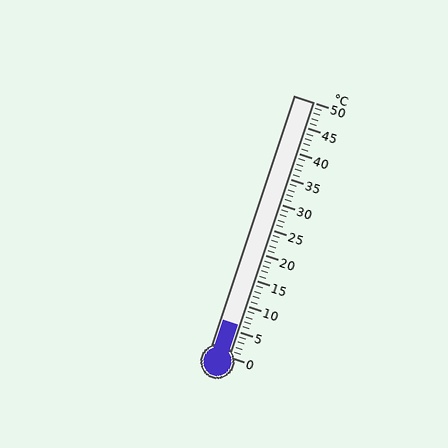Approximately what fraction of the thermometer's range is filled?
The thermometer is filled to approximately 10% of its range.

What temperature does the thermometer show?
The thermometer shows approximately 6°C.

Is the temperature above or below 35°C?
The temperature is below 35°C.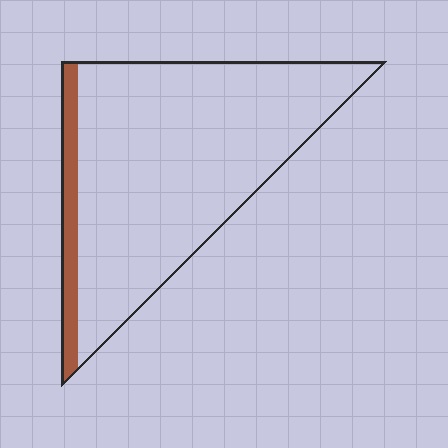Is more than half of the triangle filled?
No.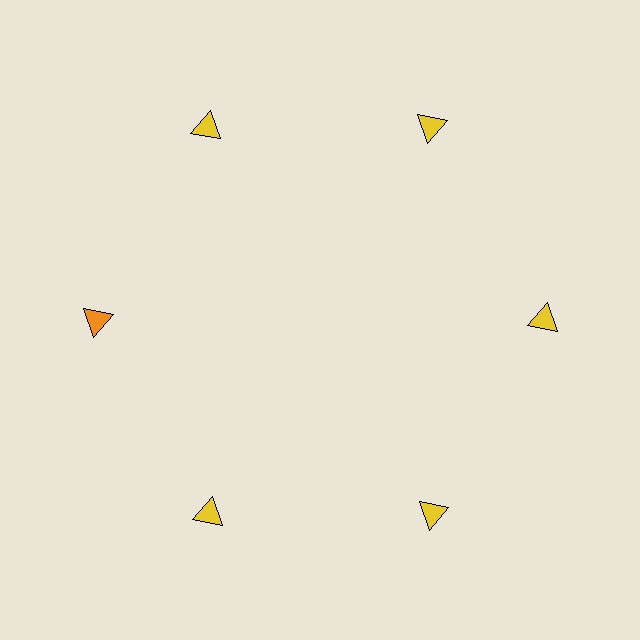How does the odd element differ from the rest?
It has a different color: orange instead of yellow.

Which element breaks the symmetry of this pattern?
The orange triangle at roughly the 9 o'clock position breaks the symmetry. All other shapes are yellow triangles.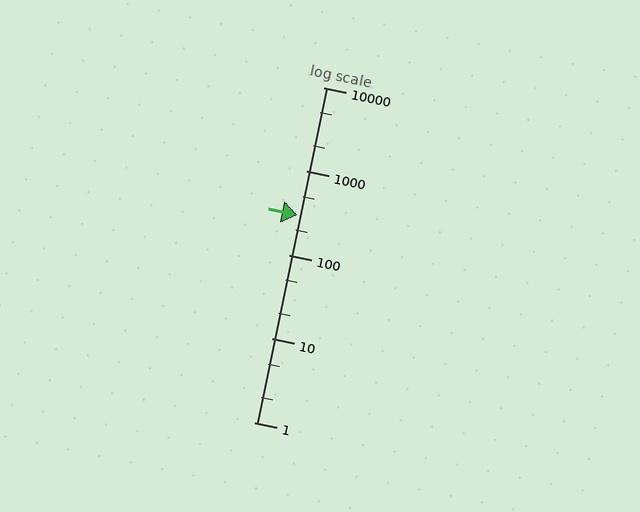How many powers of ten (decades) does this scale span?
The scale spans 4 decades, from 1 to 10000.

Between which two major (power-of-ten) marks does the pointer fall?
The pointer is between 100 and 1000.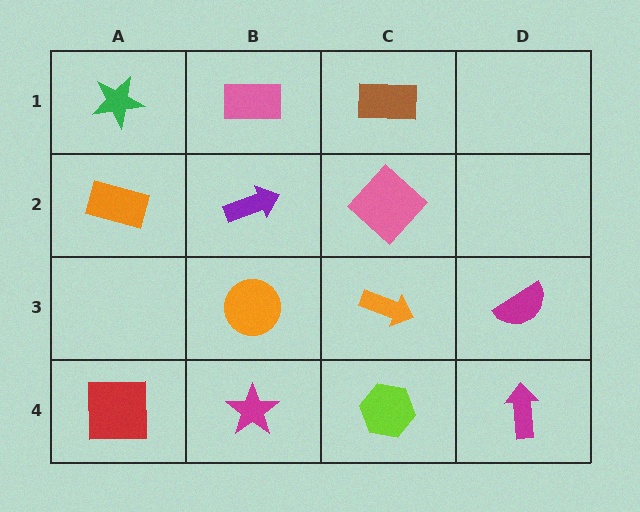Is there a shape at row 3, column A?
No, that cell is empty.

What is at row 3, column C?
An orange arrow.